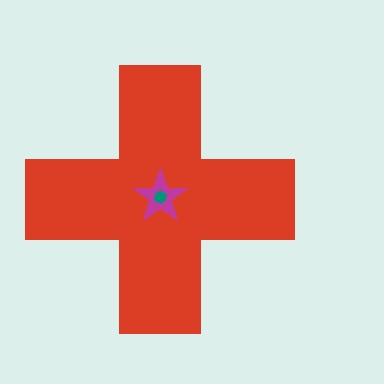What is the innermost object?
The teal hexagon.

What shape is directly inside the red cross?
The magenta star.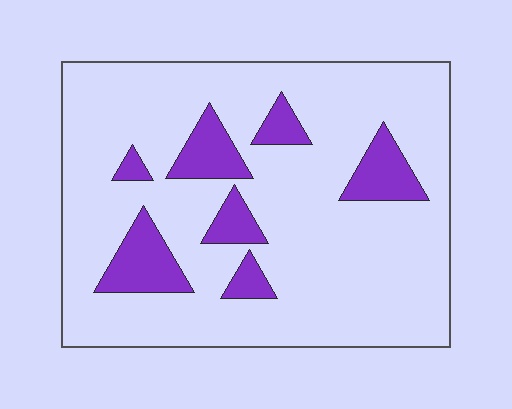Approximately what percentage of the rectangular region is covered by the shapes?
Approximately 15%.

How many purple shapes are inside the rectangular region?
7.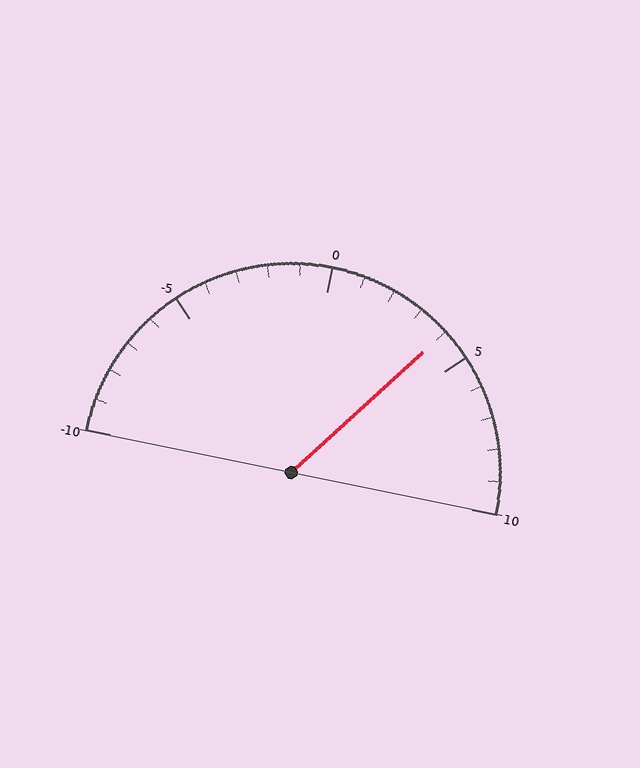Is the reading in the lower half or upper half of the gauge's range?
The reading is in the upper half of the range (-10 to 10).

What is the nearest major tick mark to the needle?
The nearest major tick mark is 5.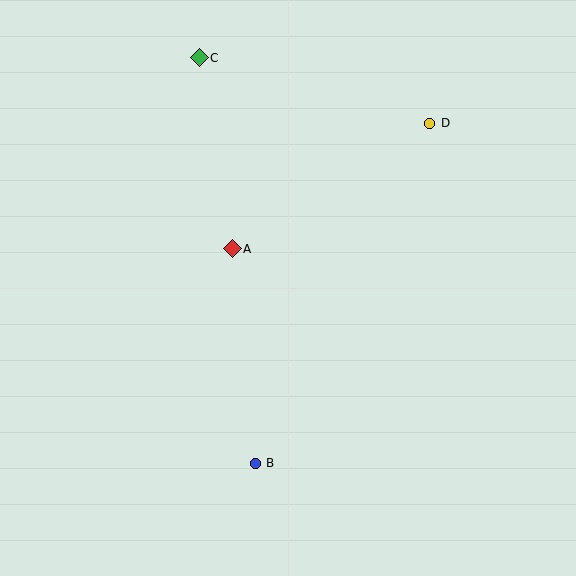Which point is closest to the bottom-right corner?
Point B is closest to the bottom-right corner.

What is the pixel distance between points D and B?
The distance between D and B is 382 pixels.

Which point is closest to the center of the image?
Point A at (232, 249) is closest to the center.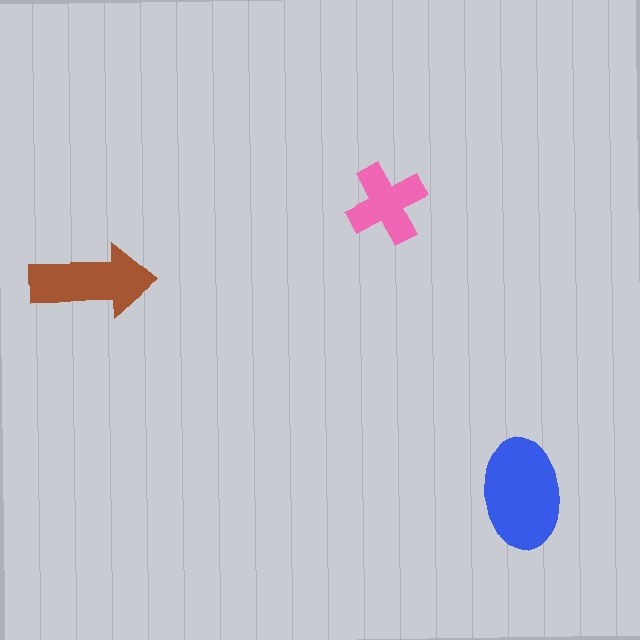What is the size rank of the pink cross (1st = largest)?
3rd.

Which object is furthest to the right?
The blue ellipse is rightmost.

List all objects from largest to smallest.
The blue ellipse, the brown arrow, the pink cross.